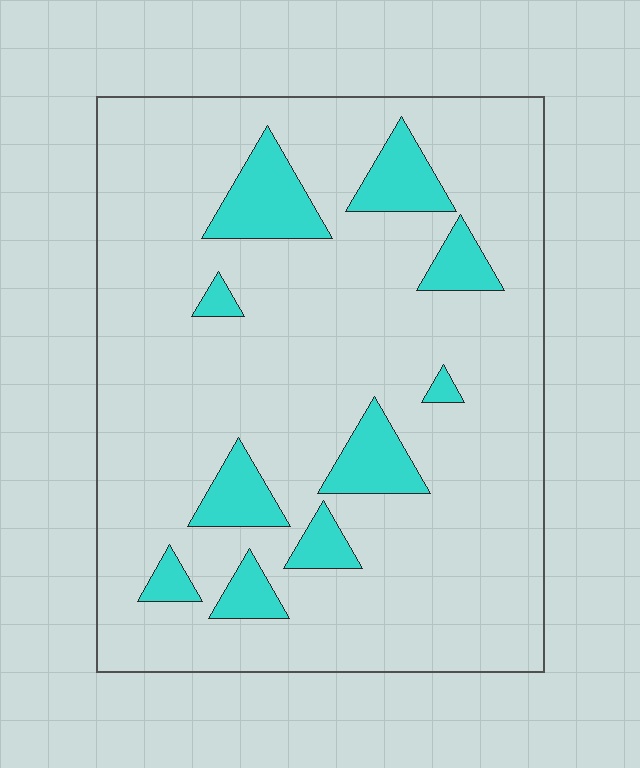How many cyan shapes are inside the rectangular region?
10.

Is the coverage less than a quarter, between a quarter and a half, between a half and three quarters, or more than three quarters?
Less than a quarter.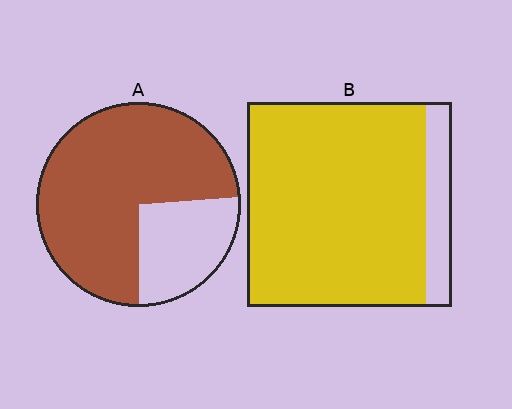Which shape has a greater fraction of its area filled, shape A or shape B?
Shape B.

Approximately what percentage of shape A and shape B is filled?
A is approximately 75% and B is approximately 85%.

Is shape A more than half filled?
Yes.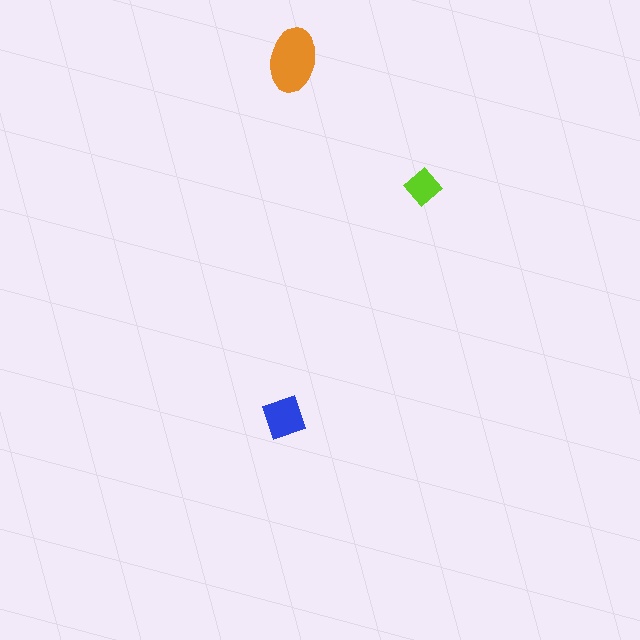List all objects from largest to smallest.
The orange ellipse, the blue diamond, the lime diamond.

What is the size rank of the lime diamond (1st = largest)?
3rd.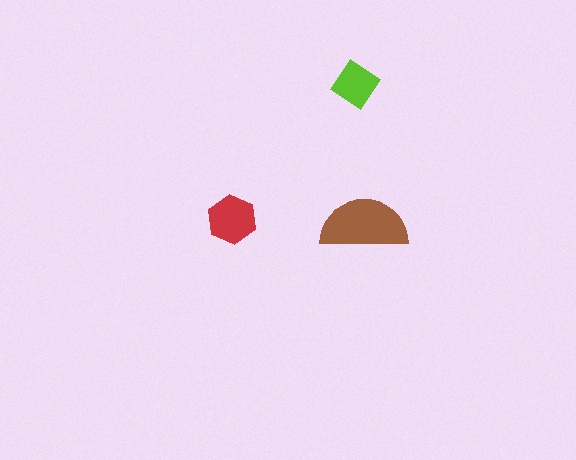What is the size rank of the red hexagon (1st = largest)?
2nd.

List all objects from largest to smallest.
The brown semicircle, the red hexagon, the lime diamond.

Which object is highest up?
The lime diamond is topmost.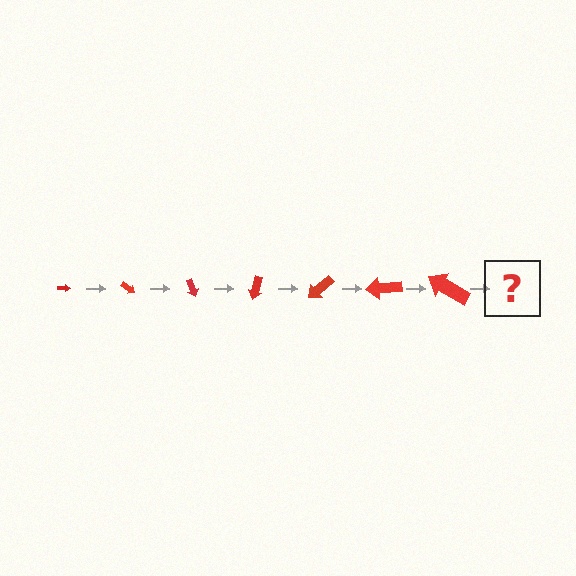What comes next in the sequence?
The next element should be an arrow, larger than the previous one and rotated 245 degrees from the start.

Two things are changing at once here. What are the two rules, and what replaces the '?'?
The two rules are that the arrow grows larger each step and it rotates 35 degrees each step. The '?' should be an arrow, larger than the previous one and rotated 245 degrees from the start.